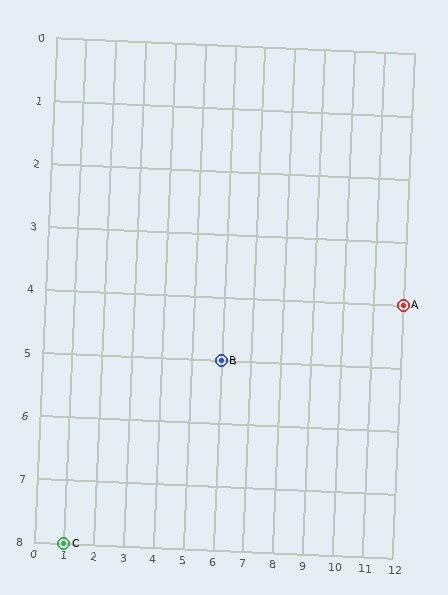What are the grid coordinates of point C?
Point C is at grid coordinates (1, 8).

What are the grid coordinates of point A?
Point A is at grid coordinates (12, 4).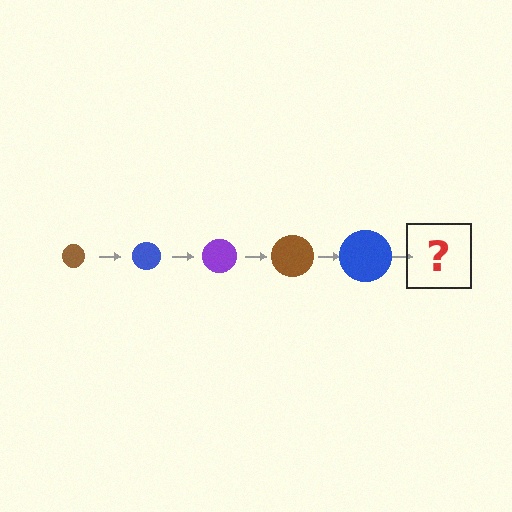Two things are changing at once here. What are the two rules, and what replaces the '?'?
The two rules are that the circle grows larger each step and the color cycles through brown, blue, and purple. The '?' should be a purple circle, larger than the previous one.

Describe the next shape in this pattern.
It should be a purple circle, larger than the previous one.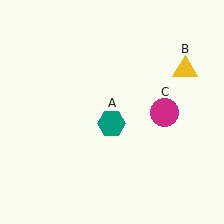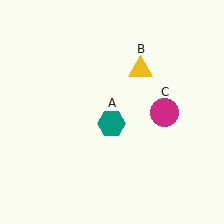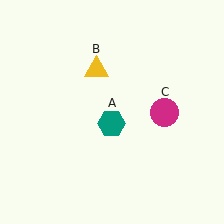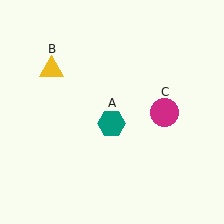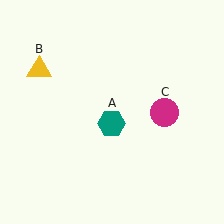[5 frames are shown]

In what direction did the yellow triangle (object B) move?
The yellow triangle (object B) moved left.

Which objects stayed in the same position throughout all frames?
Teal hexagon (object A) and magenta circle (object C) remained stationary.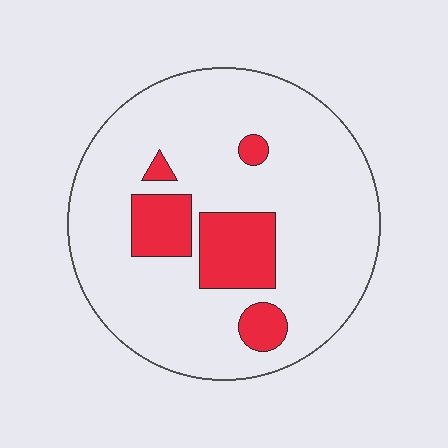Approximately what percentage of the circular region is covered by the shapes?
Approximately 15%.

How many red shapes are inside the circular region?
5.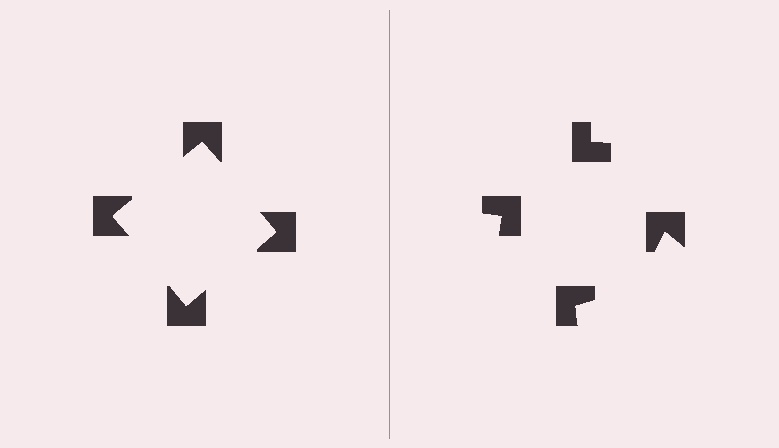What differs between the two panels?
The notched squares are positioned identically on both sides; only the wedge orientations differ. On the left they align to a square; on the right they are misaligned.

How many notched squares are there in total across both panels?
8 — 4 on each side.